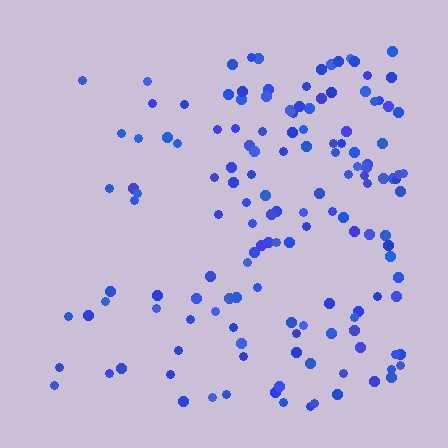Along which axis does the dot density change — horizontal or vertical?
Horizontal.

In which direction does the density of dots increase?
From left to right, with the right side densest.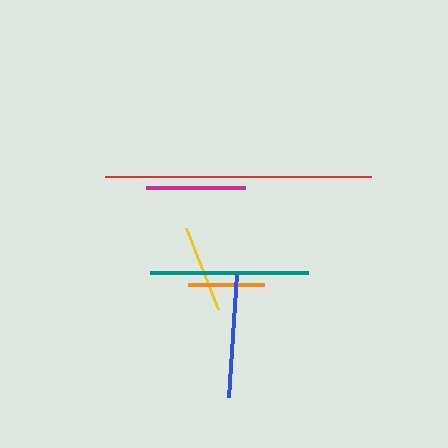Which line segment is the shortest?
The orange line is the shortest at approximately 75 pixels.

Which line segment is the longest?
The red line is the longest at approximately 265 pixels.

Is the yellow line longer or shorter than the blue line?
The blue line is longer than the yellow line.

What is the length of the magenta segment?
The magenta segment is approximately 98 pixels long.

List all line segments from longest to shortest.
From longest to shortest: red, teal, blue, magenta, yellow, orange.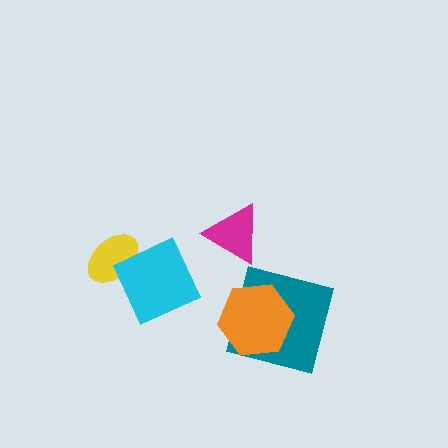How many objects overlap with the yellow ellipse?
1 object overlaps with the yellow ellipse.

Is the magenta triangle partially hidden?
No, no other shape covers it.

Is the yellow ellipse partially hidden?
Yes, it is partially covered by another shape.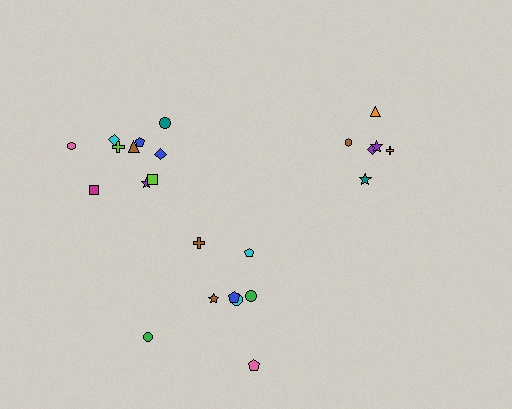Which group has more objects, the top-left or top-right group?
The top-left group.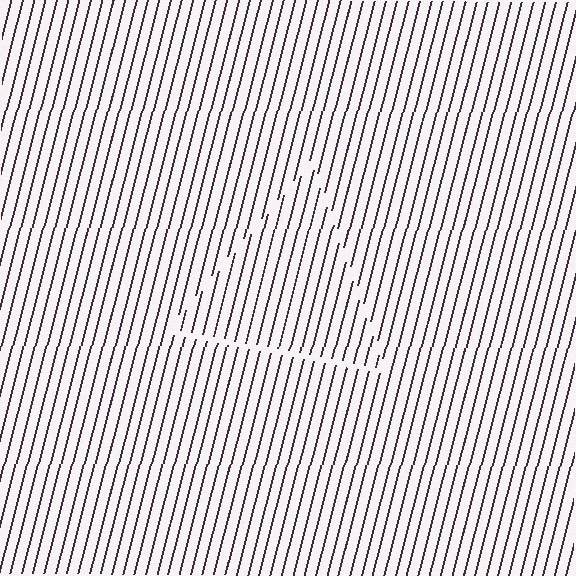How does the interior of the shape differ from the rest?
The interior of the shape contains the same grating, shifted by half a period — the contour is defined by the phase discontinuity where line-ends from the inner and outer gratings abut.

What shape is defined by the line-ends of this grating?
An illusory triangle. The interior of the shape contains the same grating, shifted by half a period — the contour is defined by the phase discontinuity where line-ends from the inner and outer gratings abut.